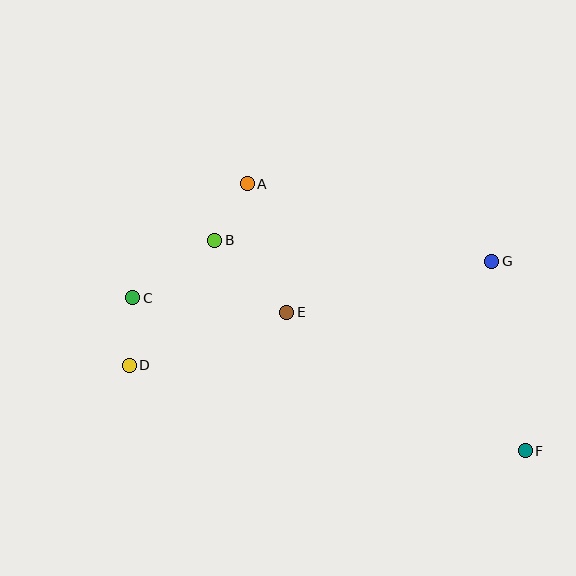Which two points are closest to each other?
Points A and B are closest to each other.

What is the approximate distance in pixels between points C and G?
The distance between C and G is approximately 360 pixels.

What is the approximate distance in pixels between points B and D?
The distance between B and D is approximately 152 pixels.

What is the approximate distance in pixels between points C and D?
The distance between C and D is approximately 68 pixels.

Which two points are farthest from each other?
Points C and F are farthest from each other.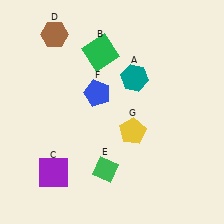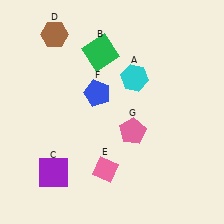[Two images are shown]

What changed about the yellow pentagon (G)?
In Image 1, G is yellow. In Image 2, it changed to pink.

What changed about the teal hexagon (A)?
In Image 1, A is teal. In Image 2, it changed to cyan.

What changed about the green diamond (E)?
In Image 1, E is green. In Image 2, it changed to pink.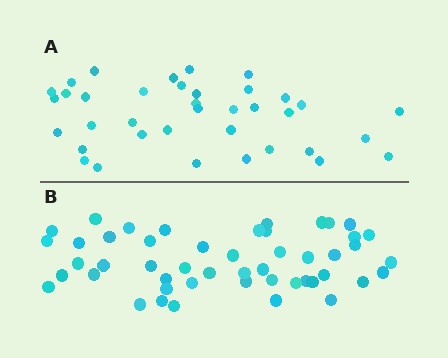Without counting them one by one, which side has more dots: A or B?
Region B (the bottom region) has more dots.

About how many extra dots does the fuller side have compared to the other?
Region B has roughly 12 or so more dots than region A.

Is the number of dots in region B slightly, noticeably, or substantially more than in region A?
Region B has noticeably more, but not dramatically so. The ratio is roughly 1.3 to 1.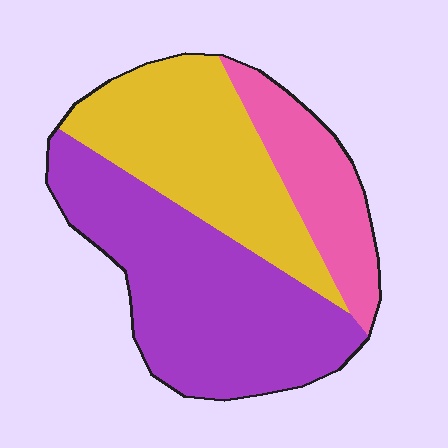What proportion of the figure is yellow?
Yellow takes up about one third (1/3) of the figure.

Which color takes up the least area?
Pink, at roughly 20%.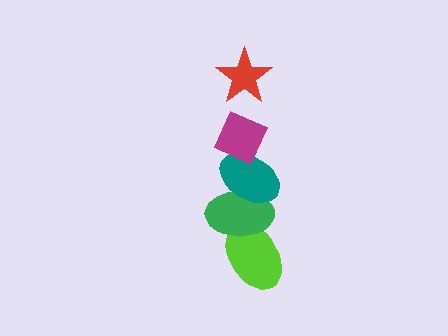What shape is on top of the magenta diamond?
The red star is on top of the magenta diamond.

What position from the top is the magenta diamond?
The magenta diamond is 2nd from the top.